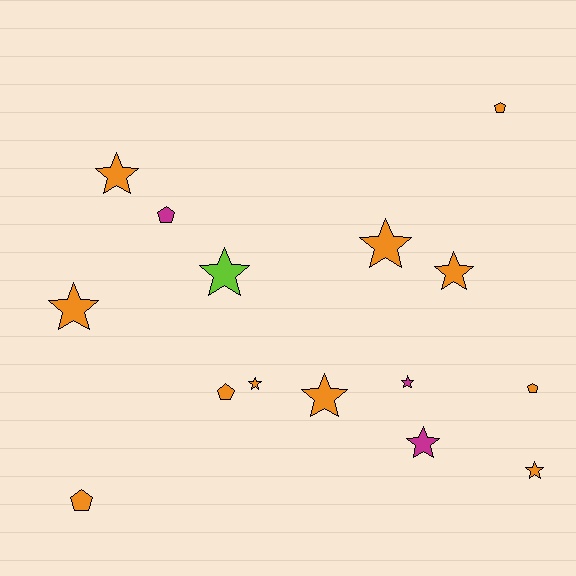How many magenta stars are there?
There are 2 magenta stars.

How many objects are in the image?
There are 15 objects.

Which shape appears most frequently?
Star, with 10 objects.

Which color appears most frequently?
Orange, with 11 objects.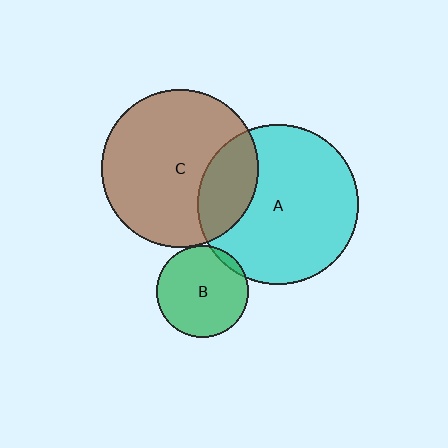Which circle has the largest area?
Circle A (cyan).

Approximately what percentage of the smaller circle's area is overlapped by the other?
Approximately 5%.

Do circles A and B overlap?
Yes.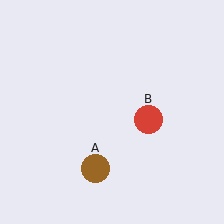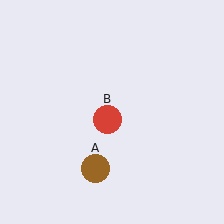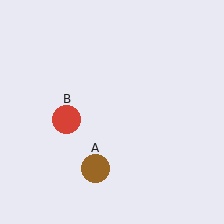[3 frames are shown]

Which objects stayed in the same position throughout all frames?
Brown circle (object A) remained stationary.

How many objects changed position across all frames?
1 object changed position: red circle (object B).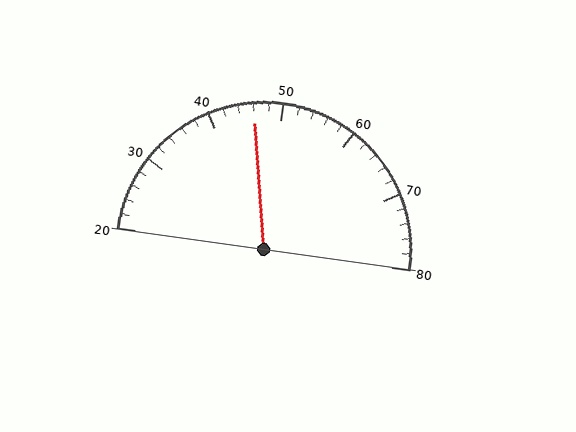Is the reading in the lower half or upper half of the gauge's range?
The reading is in the lower half of the range (20 to 80).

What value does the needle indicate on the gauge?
The needle indicates approximately 46.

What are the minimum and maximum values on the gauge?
The gauge ranges from 20 to 80.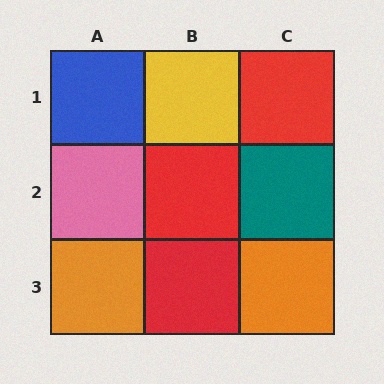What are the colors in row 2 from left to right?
Pink, red, teal.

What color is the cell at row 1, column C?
Red.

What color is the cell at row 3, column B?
Red.